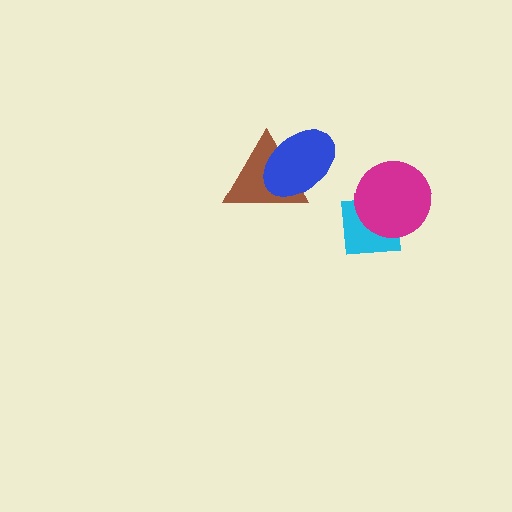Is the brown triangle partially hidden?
Yes, it is partially covered by another shape.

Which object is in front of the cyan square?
The magenta circle is in front of the cyan square.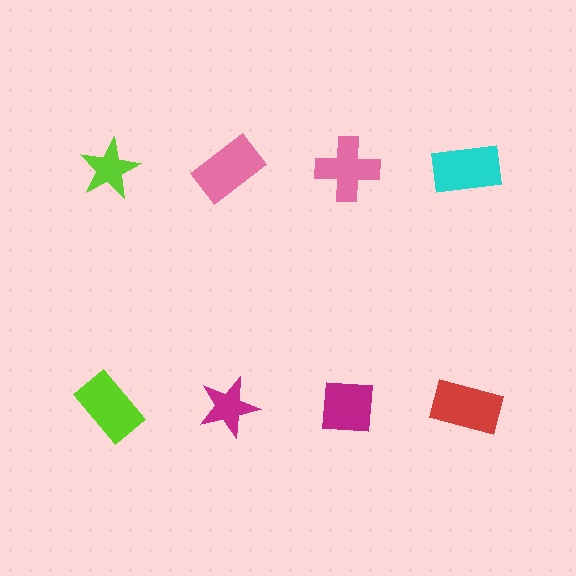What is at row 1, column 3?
A pink cross.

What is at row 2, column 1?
A lime rectangle.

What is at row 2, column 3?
A magenta square.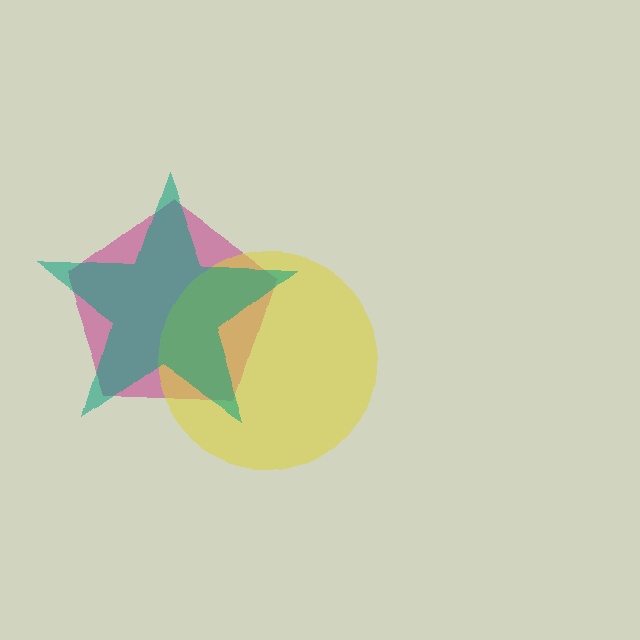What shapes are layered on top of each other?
The layered shapes are: a magenta pentagon, a yellow circle, a teal star.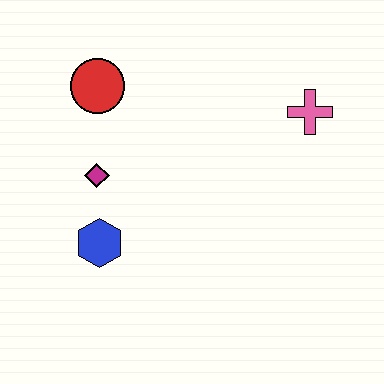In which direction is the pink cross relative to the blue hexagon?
The pink cross is to the right of the blue hexagon.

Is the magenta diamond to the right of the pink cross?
No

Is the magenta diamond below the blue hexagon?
No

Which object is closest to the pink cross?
The red circle is closest to the pink cross.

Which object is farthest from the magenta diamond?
The pink cross is farthest from the magenta diamond.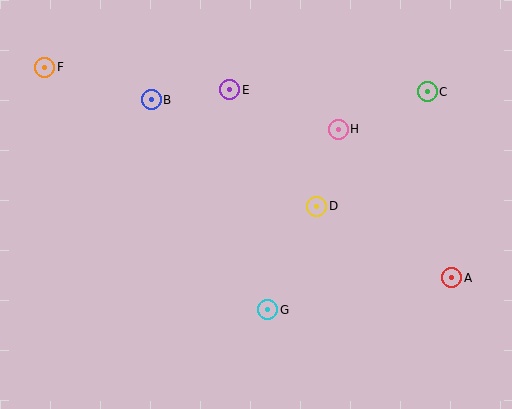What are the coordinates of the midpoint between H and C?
The midpoint between H and C is at (383, 111).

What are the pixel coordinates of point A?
Point A is at (452, 278).